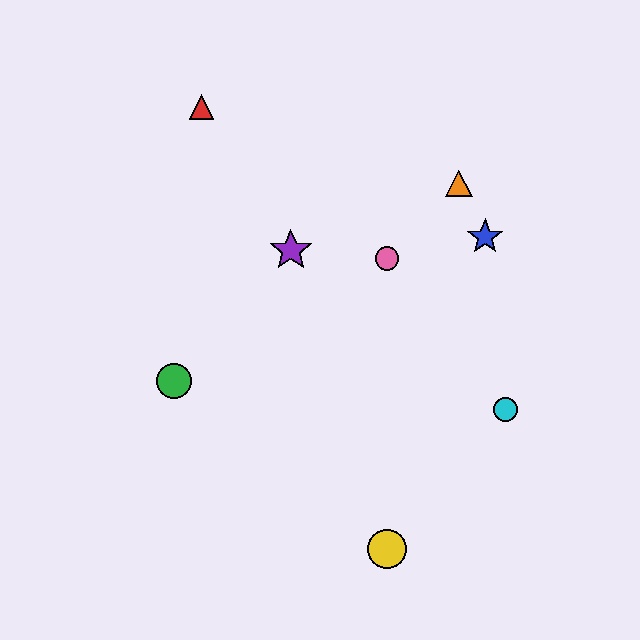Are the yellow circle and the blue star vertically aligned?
No, the yellow circle is at x≈387 and the blue star is at x≈485.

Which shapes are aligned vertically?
The yellow circle, the pink circle are aligned vertically.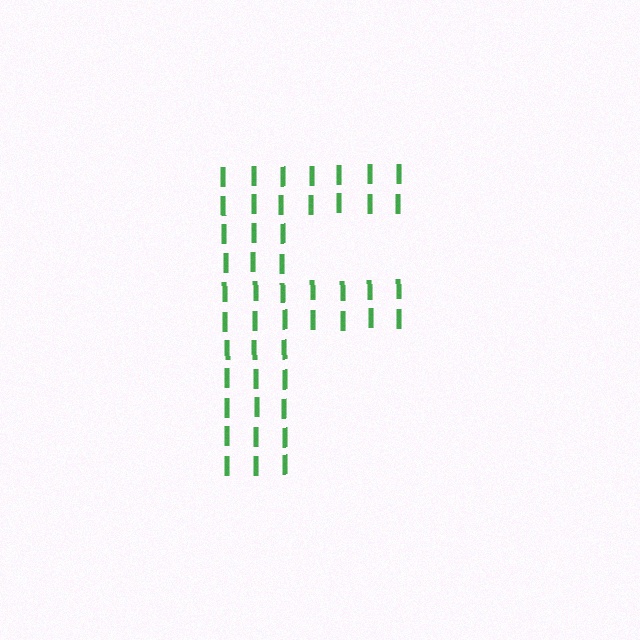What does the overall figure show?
The overall figure shows the letter F.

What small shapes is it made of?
It is made of small letter I's.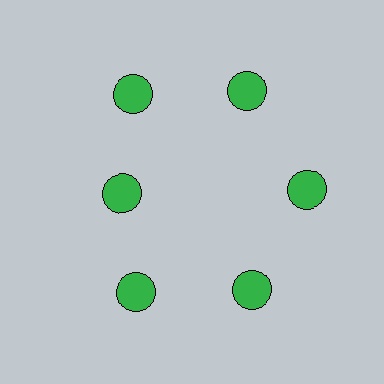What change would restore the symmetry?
The symmetry would be restored by moving it outward, back onto the ring so that all 6 circles sit at equal angles and equal distance from the center.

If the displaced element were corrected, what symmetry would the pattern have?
It would have 6-fold rotational symmetry — the pattern would map onto itself every 60 degrees.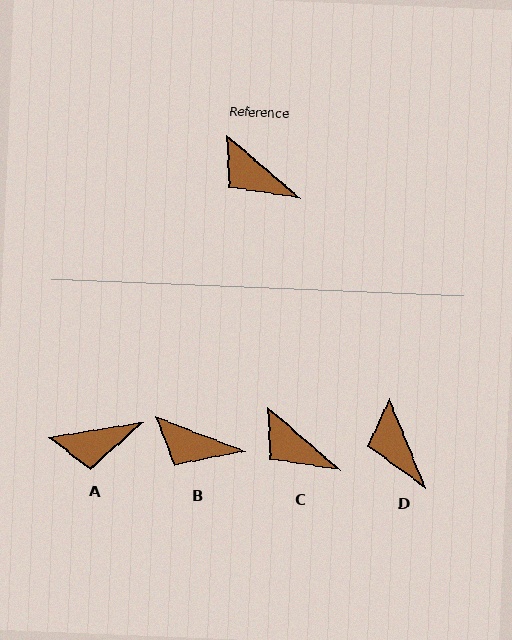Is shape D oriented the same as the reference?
No, it is off by about 27 degrees.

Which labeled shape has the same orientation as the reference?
C.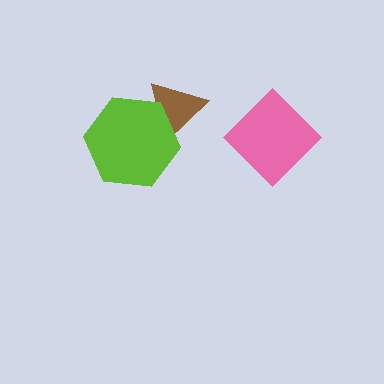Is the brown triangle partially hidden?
Yes, it is partially covered by another shape.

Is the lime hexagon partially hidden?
No, no other shape covers it.